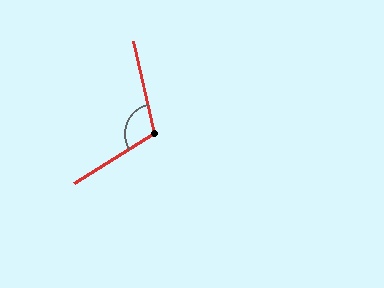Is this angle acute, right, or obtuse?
It is obtuse.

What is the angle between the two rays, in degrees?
Approximately 109 degrees.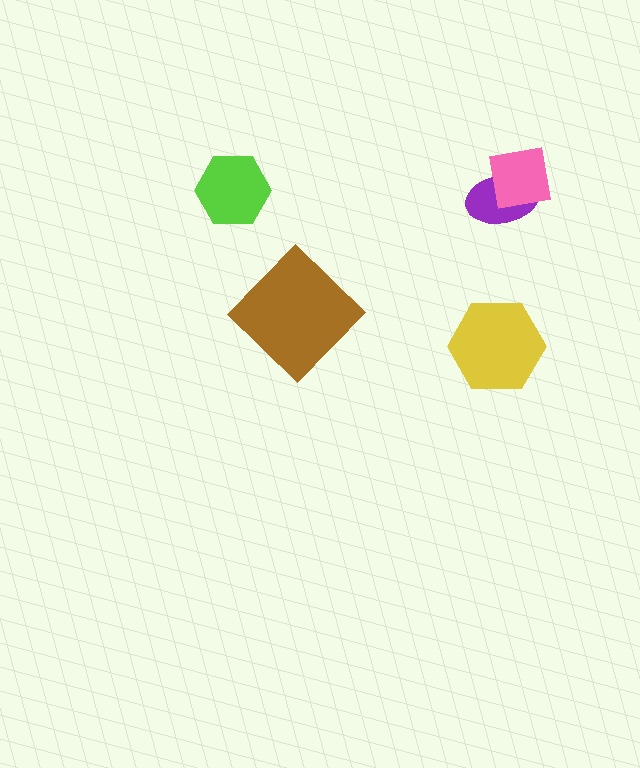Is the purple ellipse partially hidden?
Yes, it is partially covered by another shape.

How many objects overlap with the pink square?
1 object overlaps with the pink square.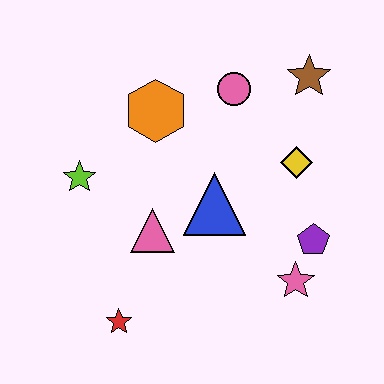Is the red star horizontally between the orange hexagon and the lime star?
Yes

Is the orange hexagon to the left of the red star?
No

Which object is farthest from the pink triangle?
The brown star is farthest from the pink triangle.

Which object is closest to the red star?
The pink triangle is closest to the red star.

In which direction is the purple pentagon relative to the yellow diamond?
The purple pentagon is below the yellow diamond.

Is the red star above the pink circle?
No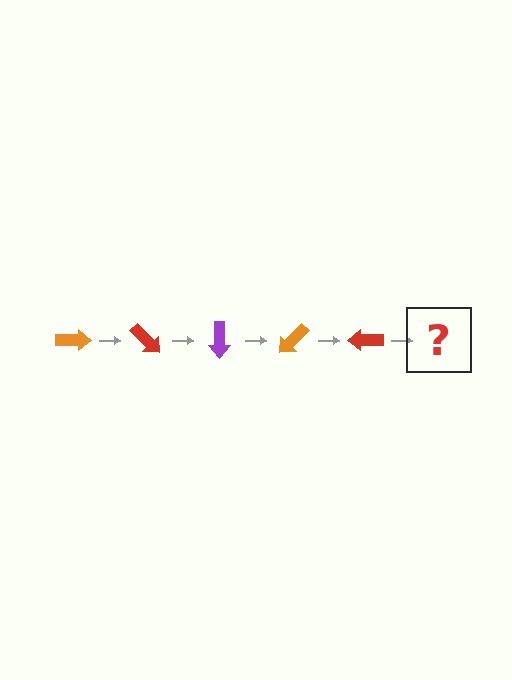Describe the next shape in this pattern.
It should be a purple arrow, rotated 225 degrees from the start.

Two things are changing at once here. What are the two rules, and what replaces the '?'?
The two rules are that it rotates 45 degrees each step and the color cycles through orange, red, and purple. The '?' should be a purple arrow, rotated 225 degrees from the start.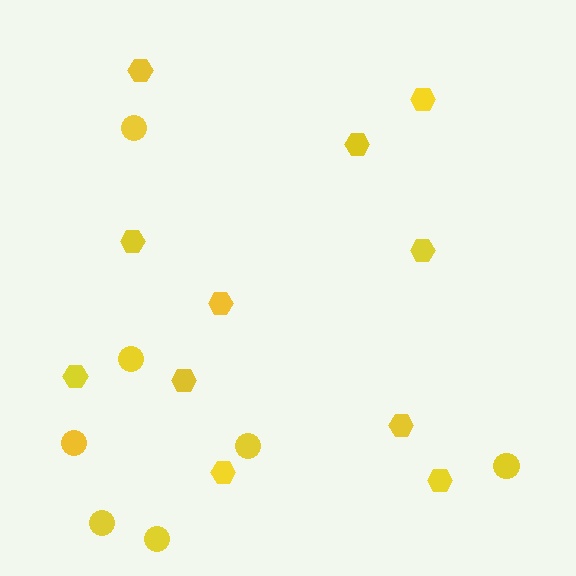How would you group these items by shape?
There are 2 groups: one group of hexagons (11) and one group of circles (7).